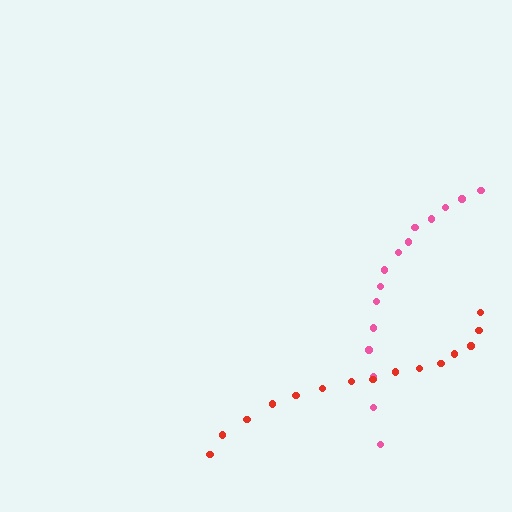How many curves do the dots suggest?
There are 2 distinct paths.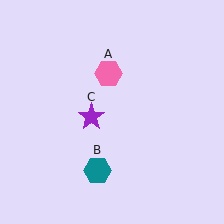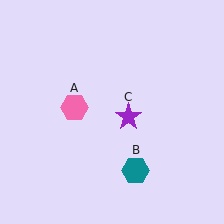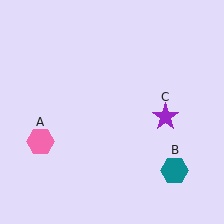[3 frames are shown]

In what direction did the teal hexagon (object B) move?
The teal hexagon (object B) moved right.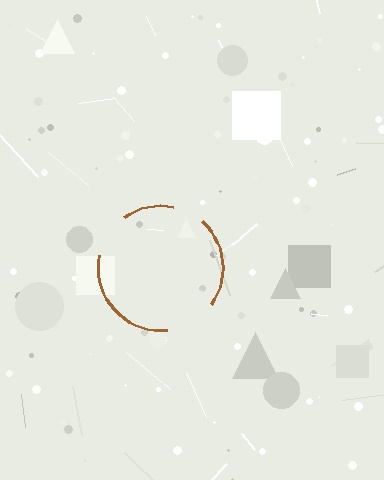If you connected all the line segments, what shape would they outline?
They would outline a circle.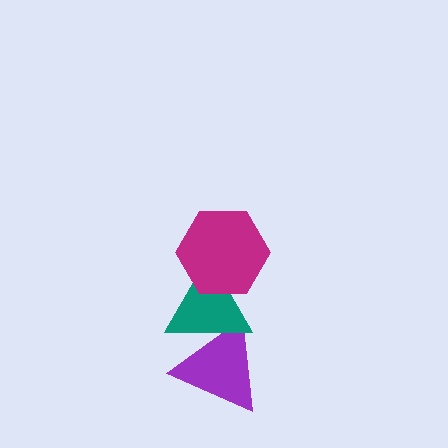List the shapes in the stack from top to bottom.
From top to bottom: the magenta hexagon, the teal triangle, the purple triangle.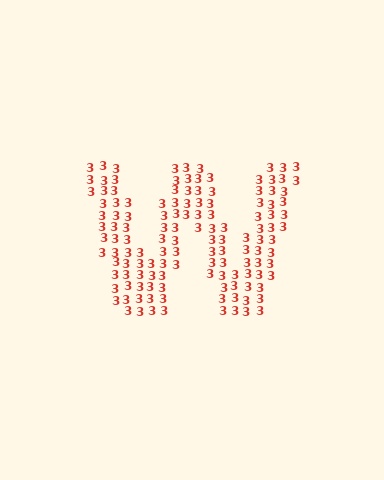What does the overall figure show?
The overall figure shows the letter W.